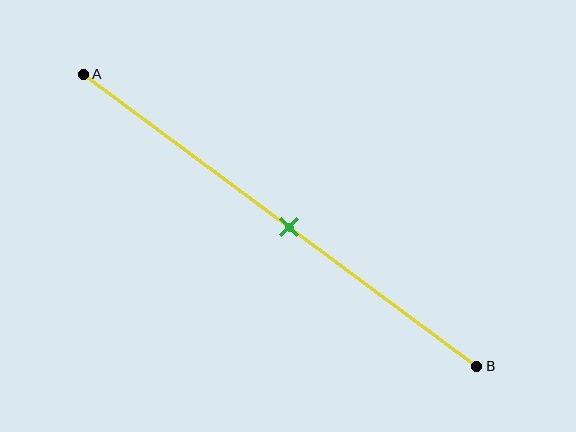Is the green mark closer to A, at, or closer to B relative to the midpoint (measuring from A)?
The green mark is approximately at the midpoint of segment AB.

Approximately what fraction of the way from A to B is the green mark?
The green mark is approximately 50% of the way from A to B.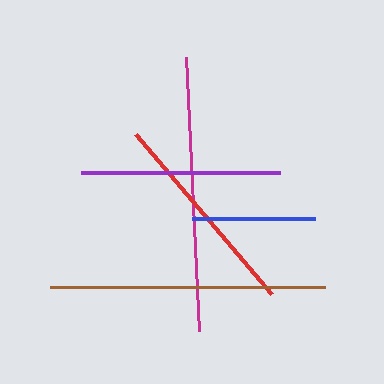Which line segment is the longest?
The brown line is the longest at approximately 275 pixels.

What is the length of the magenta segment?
The magenta segment is approximately 274 pixels long.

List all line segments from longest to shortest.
From longest to shortest: brown, magenta, red, purple, blue.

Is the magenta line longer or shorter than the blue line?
The magenta line is longer than the blue line.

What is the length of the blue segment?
The blue segment is approximately 122 pixels long.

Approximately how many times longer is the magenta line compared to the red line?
The magenta line is approximately 1.3 times the length of the red line.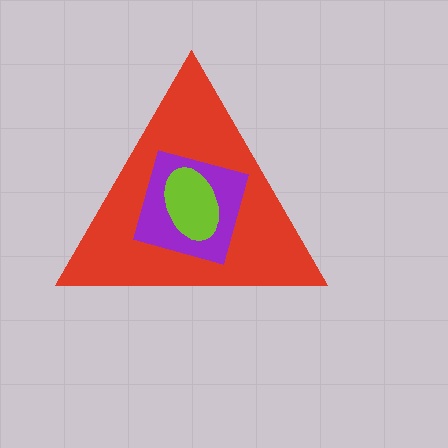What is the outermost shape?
The red triangle.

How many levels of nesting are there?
3.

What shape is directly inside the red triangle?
The purple diamond.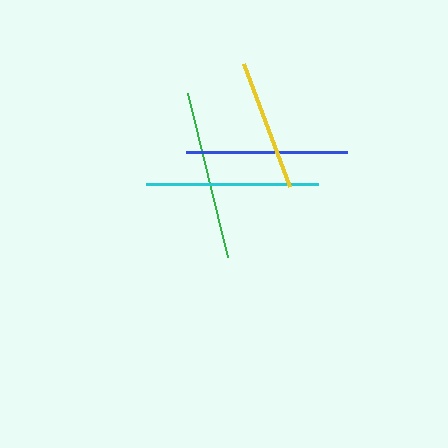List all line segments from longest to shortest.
From longest to shortest: cyan, green, blue, yellow.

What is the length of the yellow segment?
The yellow segment is approximately 131 pixels long.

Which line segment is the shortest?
The yellow line is the shortest at approximately 131 pixels.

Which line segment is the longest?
The cyan line is the longest at approximately 172 pixels.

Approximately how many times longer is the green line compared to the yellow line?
The green line is approximately 1.3 times the length of the yellow line.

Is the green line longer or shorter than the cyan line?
The cyan line is longer than the green line.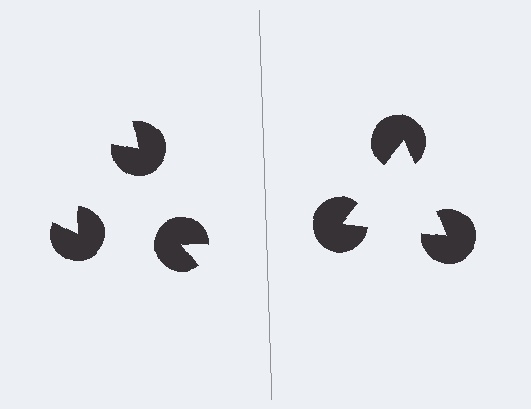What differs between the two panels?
The pac-man discs are positioned identically on both sides; only the wedge orientations differ. On the right they align to a triangle; on the left they are misaligned.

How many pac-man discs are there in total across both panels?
6 — 3 on each side.